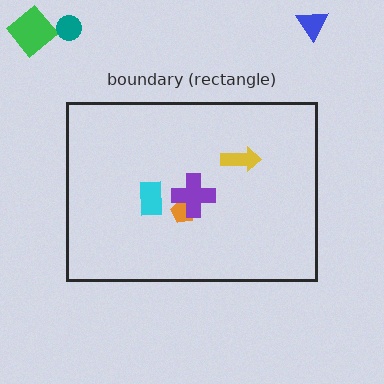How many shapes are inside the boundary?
4 inside, 3 outside.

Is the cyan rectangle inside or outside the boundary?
Inside.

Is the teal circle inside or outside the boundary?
Outside.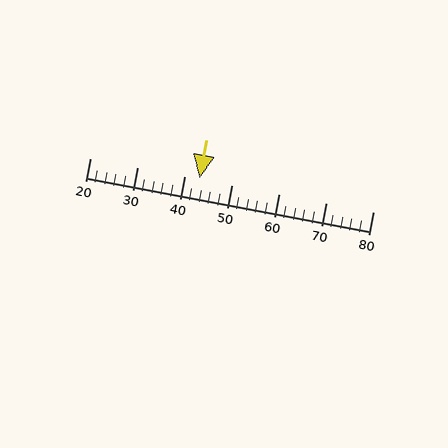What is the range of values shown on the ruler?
The ruler shows values from 20 to 80.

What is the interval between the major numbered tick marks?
The major tick marks are spaced 10 units apart.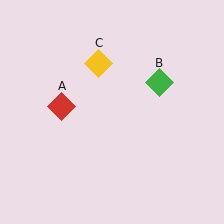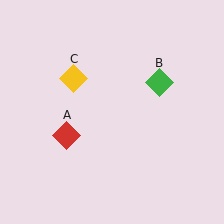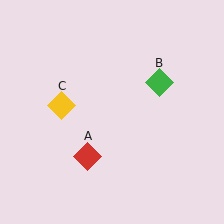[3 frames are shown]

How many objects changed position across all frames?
2 objects changed position: red diamond (object A), yellow diamond (object C).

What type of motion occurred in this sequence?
The red diamond (object A), yellow diamond (object C) rotated counterclockwise around the center of the scene.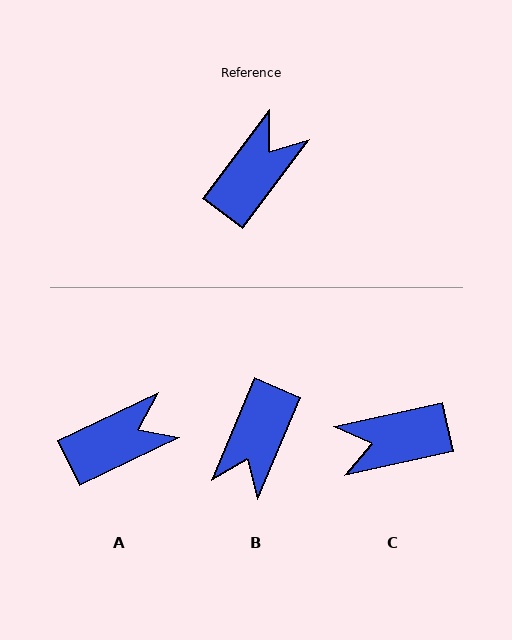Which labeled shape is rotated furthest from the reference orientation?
B, about 166 degrees away.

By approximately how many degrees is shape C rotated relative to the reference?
Approximately 140 degrees counter-clockwise.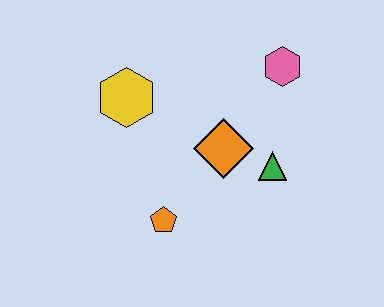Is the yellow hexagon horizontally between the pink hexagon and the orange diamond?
No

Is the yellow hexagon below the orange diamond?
No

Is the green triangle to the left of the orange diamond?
No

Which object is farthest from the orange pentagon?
The pink hexagon is farthest from the orange pentagon.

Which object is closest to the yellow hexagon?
The orange diamond is closest to the yellow hexagon.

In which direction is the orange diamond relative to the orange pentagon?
The orange diamond is above the orange pentagon.